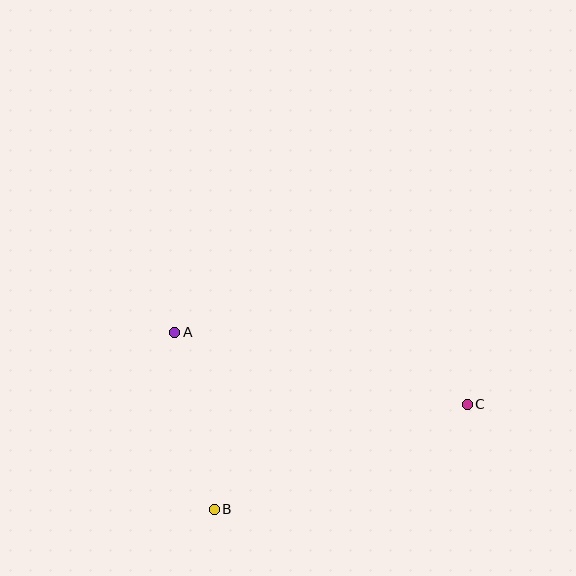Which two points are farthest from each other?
Points A and C are farthest from each other.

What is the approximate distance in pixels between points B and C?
The distance between B and C is approximately 274 pixels.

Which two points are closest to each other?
Points A and B are closest to each other.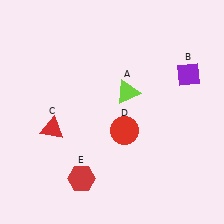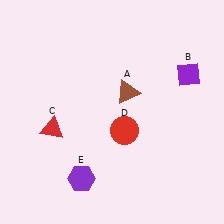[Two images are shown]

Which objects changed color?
A changed from lime to brown. E changed from red to purple.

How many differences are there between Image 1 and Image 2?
There are 2 differences between the two images.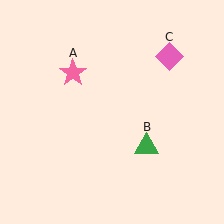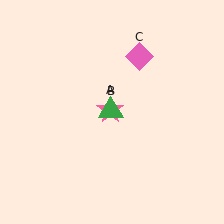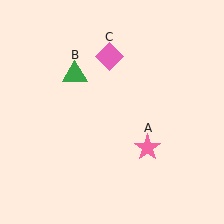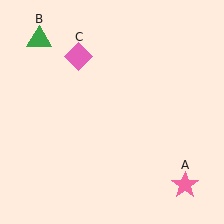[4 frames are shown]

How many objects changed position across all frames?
3 objects changed position: pink star (object A), green triangle (object B), pink diamond (object C).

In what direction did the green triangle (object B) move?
The green triangle (object B) moved up and to the left.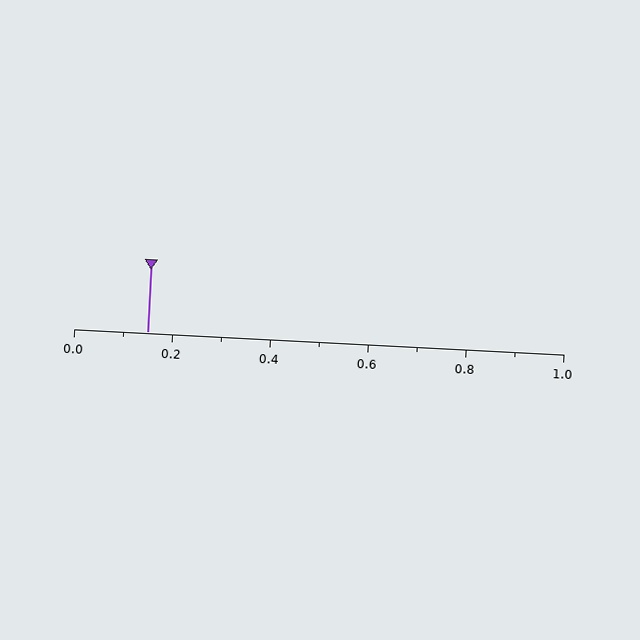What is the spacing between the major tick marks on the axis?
The major ticks are spaced 0.2 apart.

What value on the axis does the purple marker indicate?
The marker indicates approximately 0.15.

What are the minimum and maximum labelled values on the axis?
The axis runs from 0.0 to 1.0.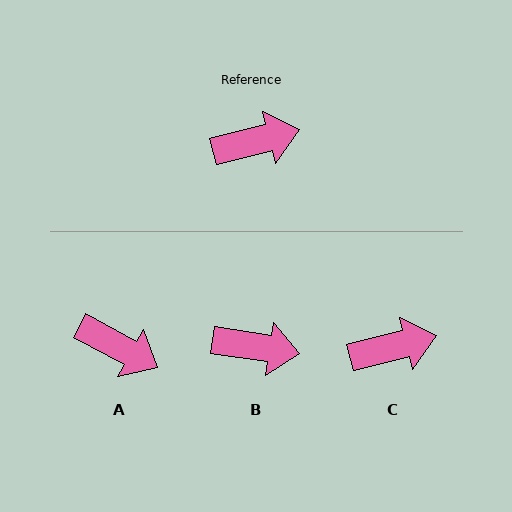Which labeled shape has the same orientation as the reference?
C.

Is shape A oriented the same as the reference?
No, it is off by about 43 degrees.